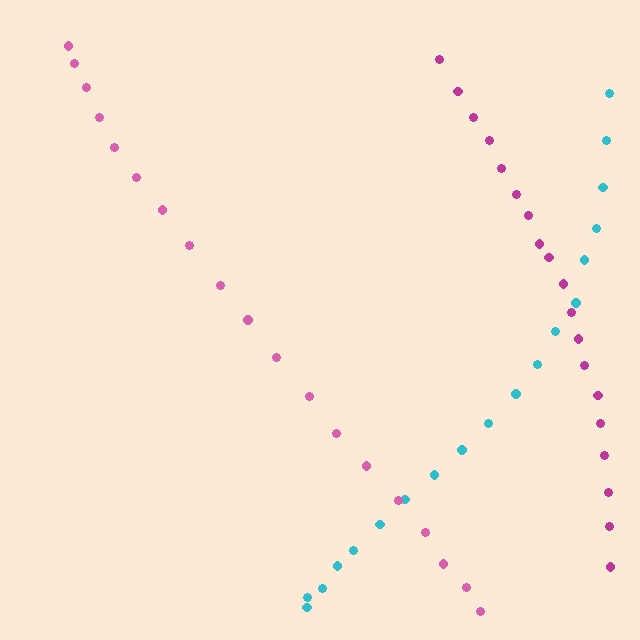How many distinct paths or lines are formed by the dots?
There are 3 distinct paths.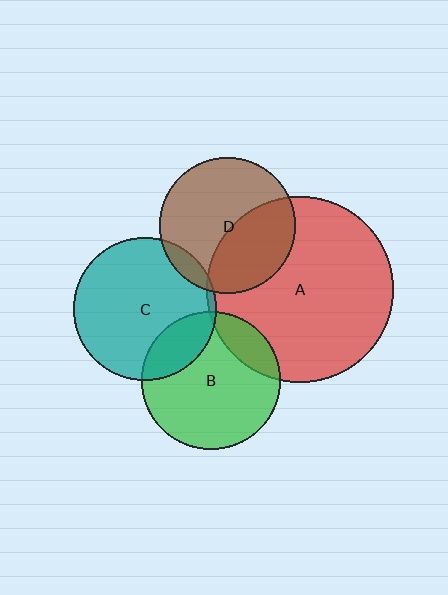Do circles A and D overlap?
Yes.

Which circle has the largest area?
Circle A (red).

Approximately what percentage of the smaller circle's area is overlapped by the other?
Approximately 40%.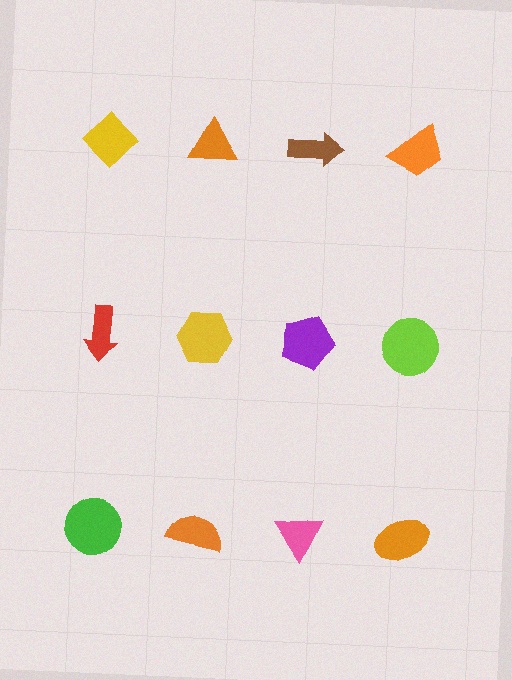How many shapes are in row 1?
4 shapes.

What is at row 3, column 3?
A pink triangle.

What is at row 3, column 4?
An orange ellipse.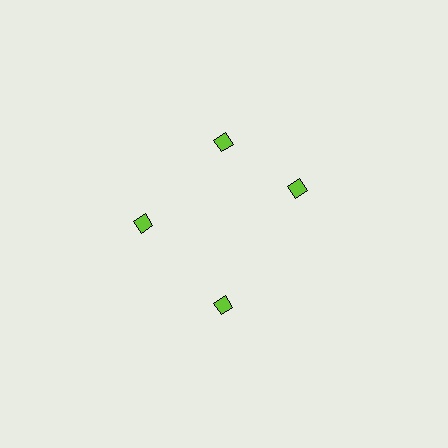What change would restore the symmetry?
The symmetry would be restored by rotating it back into even spacing with its neighbors so that all 4 diamonds sit at equal angles and equal distance from the center.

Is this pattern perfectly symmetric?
No. The 4 lime diamonds are arranged in a ring, but one element near the 3 o'clock position is rotated out of alignment along the ring, breaking the 4-fold rotational symmetry.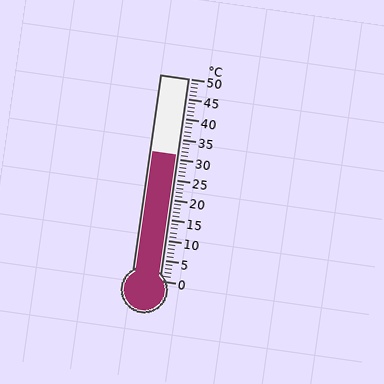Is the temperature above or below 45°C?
The temperature is below 45°C.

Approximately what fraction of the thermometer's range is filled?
The thermometer is filled to approximately 60% of its range.